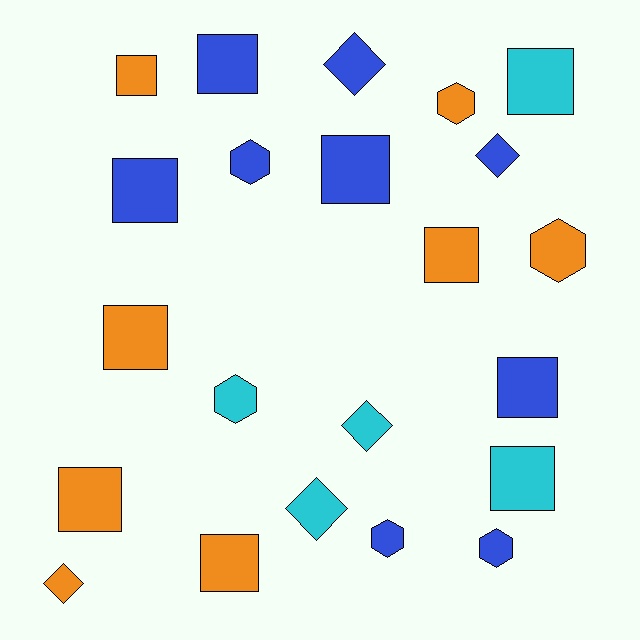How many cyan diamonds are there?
There are 2 cyan diamonds.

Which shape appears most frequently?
Square, with 11 objects.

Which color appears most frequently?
Blue, with 9 objects.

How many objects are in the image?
There are 22 objects.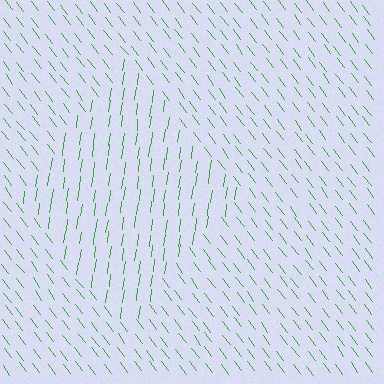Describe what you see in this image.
The image is filled with small green line segments. A diamond region in the image has lines oriented differently from the surrounding lines, creating a visible texture boundary.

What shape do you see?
I see a diamond.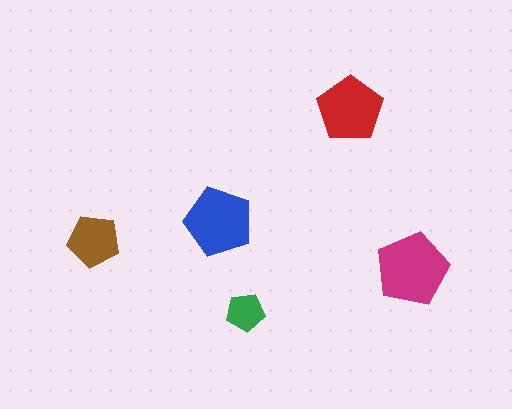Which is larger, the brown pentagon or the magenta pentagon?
The magenta one.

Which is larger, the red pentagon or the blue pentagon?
The blue one.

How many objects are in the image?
There are 5 objects in the image.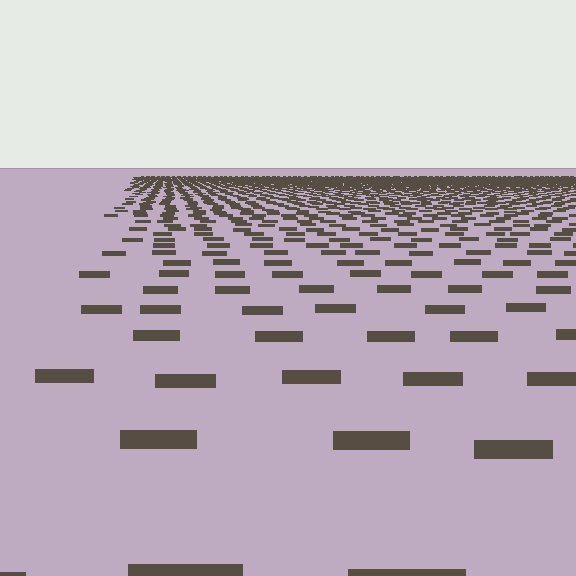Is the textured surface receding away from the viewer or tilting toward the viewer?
The surface is receding away from the viewer. Texture elements get smaller and denser toward the top.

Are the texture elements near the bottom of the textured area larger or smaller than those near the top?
Larger. Near the bottom, elements are closer to the viewer and appear at a bigger on-screen size.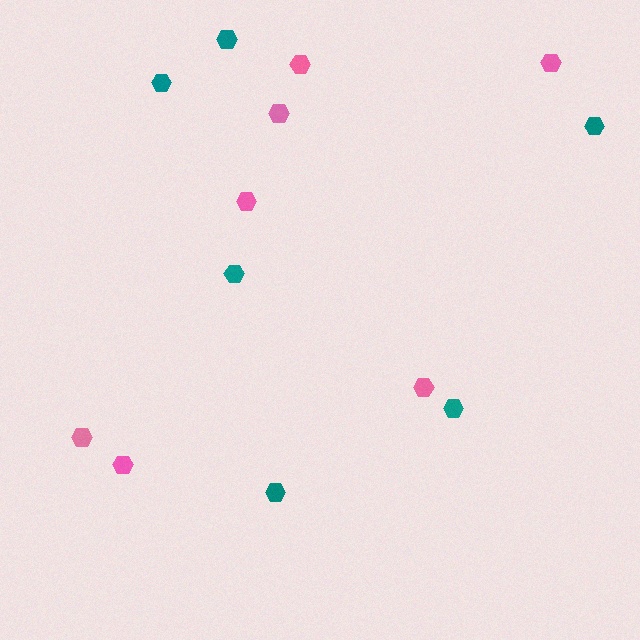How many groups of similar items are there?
There are 2 groups: one group of teal hexagons (6) and one group of pink hexagons (7).